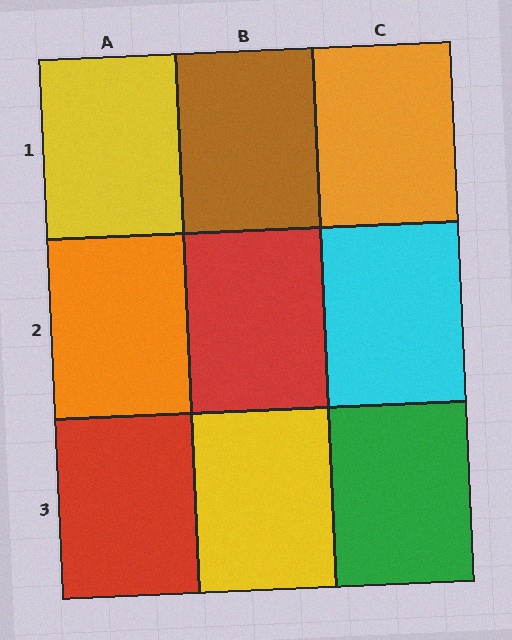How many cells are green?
1 cell is green.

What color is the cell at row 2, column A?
Orange.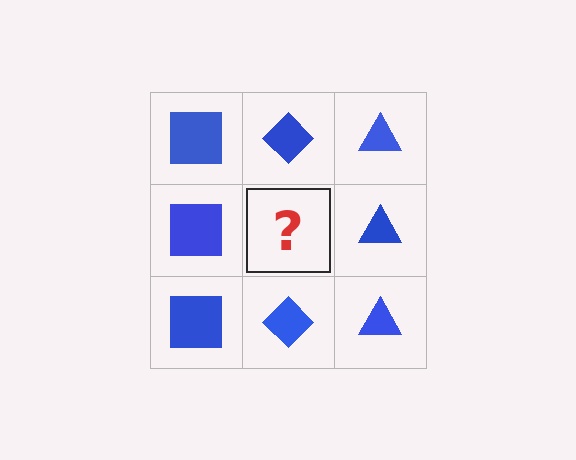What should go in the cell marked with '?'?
The missing cell should contain a blue diamond.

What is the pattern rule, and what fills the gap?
The rule is that each column has a consistent shape. The gap should be filled with a blue diamond.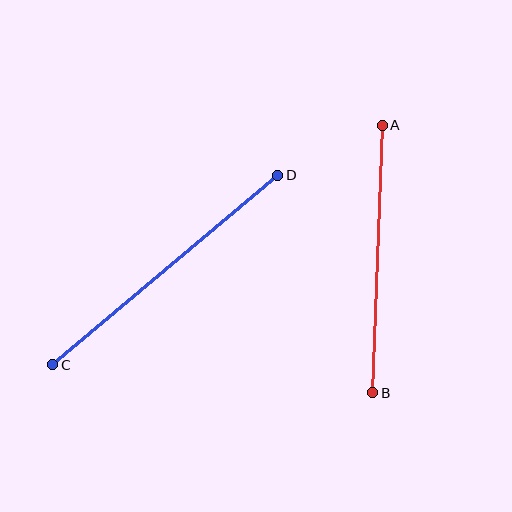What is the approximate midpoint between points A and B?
The midpoint is at approximately (377, 259) pixels.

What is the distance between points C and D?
The distance is approximately 294 pixels.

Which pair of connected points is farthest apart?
Points C and D are farthest apart.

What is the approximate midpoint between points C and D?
The midpoint is at approximately (165, 270) pixels.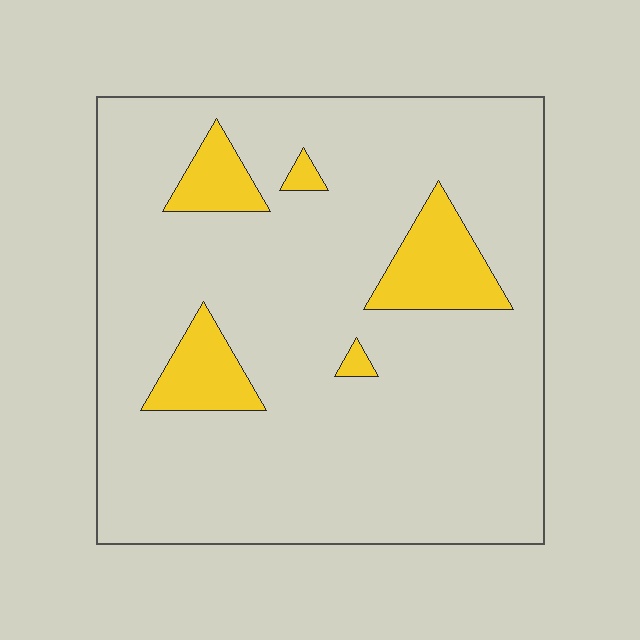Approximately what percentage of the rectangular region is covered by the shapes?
Approximately 10%.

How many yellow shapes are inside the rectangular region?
5.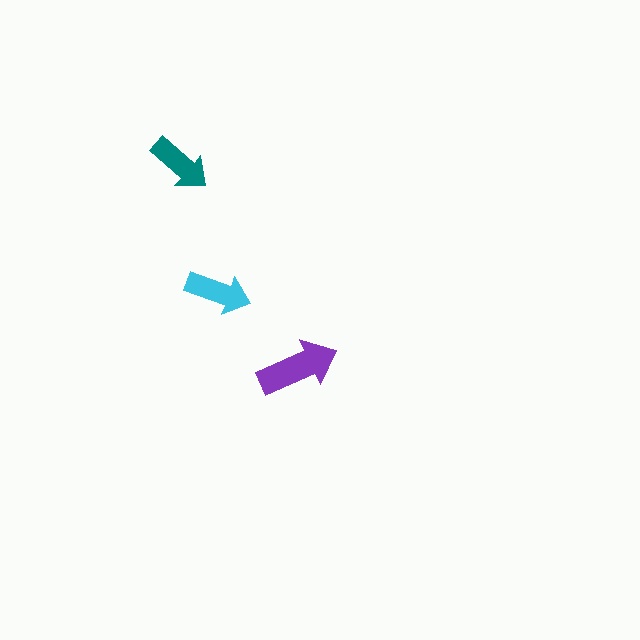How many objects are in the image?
There are 3 objects in the image.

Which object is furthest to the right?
The purple arrow is rightmost.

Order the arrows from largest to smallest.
the purple one, the cyan one, the teal one.